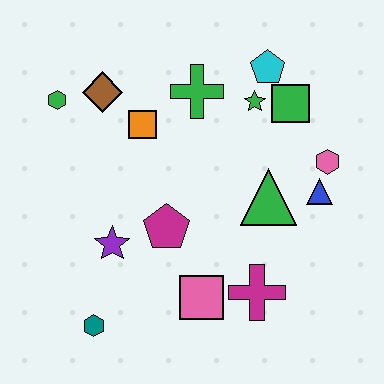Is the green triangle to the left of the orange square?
No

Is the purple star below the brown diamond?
Yes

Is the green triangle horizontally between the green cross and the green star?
No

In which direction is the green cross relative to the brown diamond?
The green cross is to the right of the brown diamond.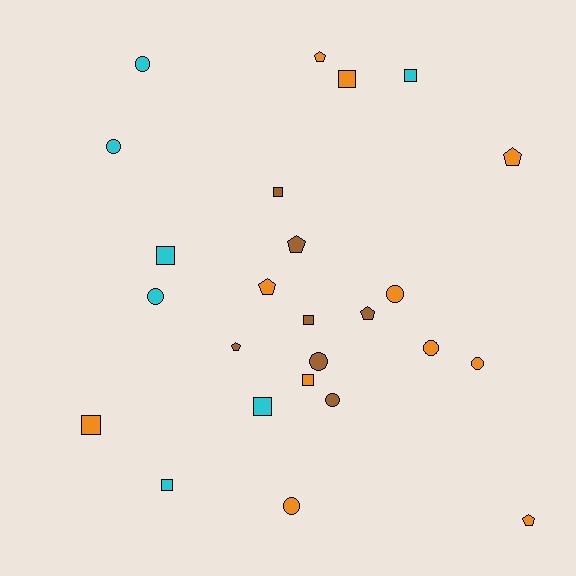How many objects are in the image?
There are 25 objects.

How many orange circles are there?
There are 4 orange circles.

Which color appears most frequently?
Orange, with 11 objects.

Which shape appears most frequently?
Square, with 9 objects.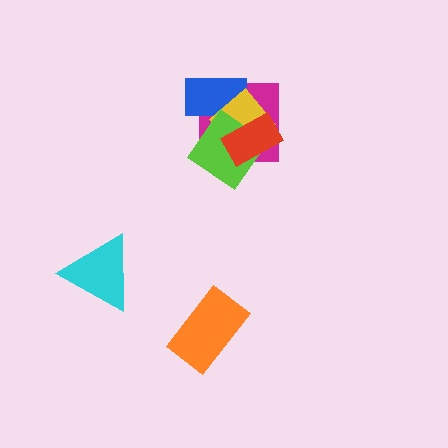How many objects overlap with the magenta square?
4 objects overlap with the magenta square.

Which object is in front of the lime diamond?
The red rectangle is in front of the lime diamond.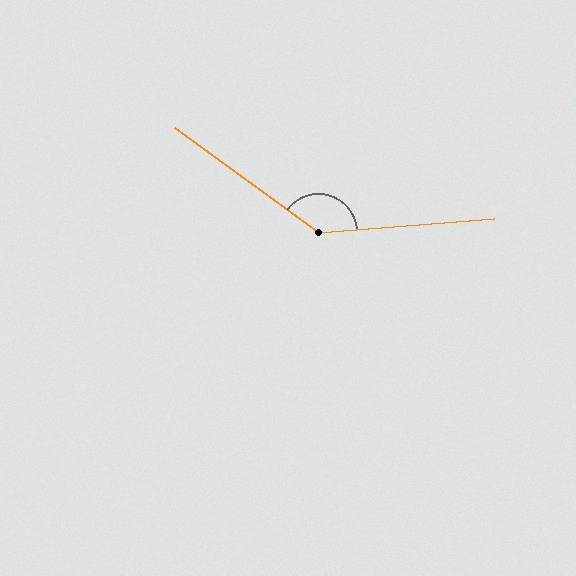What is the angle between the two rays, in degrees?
Approximately 139 degrees.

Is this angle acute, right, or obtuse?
It is obtuse.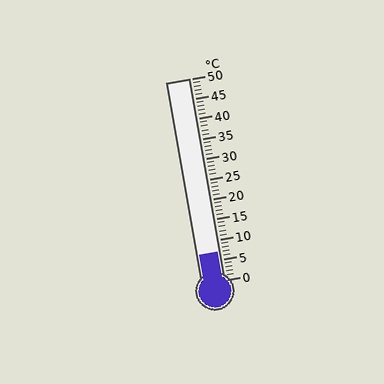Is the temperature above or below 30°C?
The temperature is below 30°C.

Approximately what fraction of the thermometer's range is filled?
The thermometer is filled to approximately 15% of its range.